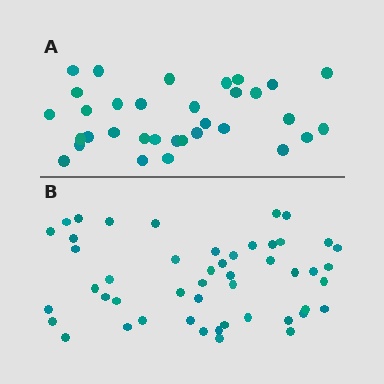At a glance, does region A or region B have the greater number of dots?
Region B (the bottom region) has more dots.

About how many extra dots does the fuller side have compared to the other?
Region B has approximately 15 more dots than region A.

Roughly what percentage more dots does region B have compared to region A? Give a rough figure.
About 50% more.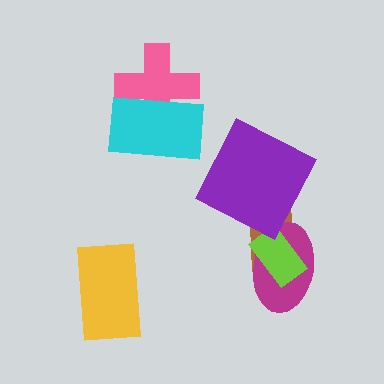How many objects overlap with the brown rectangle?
3 objects overlap with the brown rectangle.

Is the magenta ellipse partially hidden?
Yes, it is partially covered by another shape.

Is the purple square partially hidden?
No, no other shape covers it.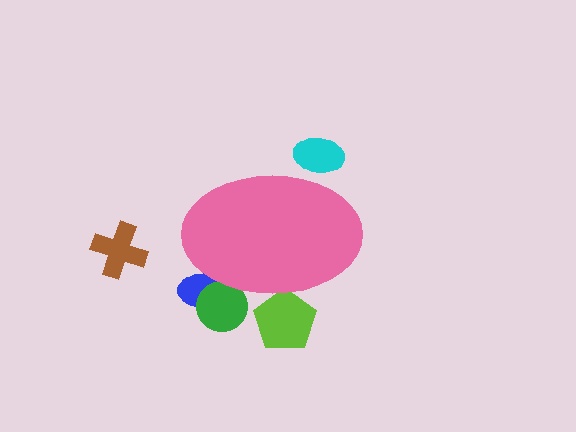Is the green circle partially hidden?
Yes, the green circle is partially hidden behind the pink ellipse.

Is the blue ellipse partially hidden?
Yes, the blue ellipse is partially hidden behind the pink ellipse.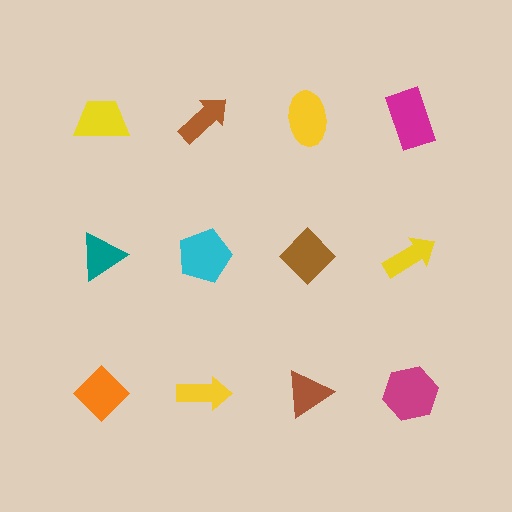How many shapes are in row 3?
4 shapes.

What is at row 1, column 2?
A brown arrow.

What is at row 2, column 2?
A cyan pentagon.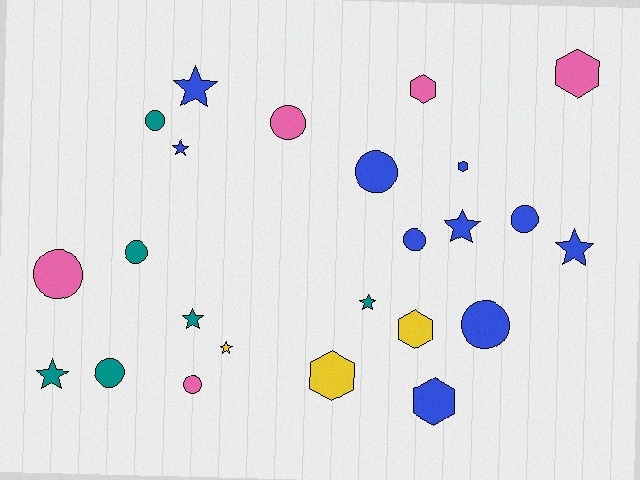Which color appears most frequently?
Blue, with 10 objects.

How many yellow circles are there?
There are no yellow circles.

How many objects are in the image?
There are 24 objects.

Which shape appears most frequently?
Circle, with 10 objects.